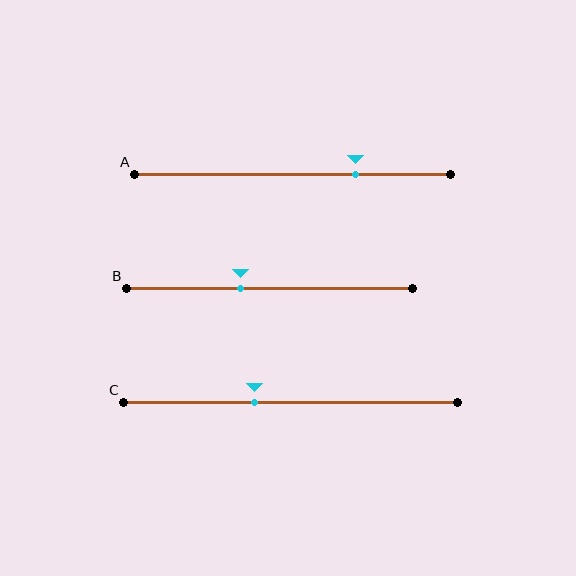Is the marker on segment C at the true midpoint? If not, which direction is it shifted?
No, the marker on segment C is shifted to the left by about 11% of the segment length.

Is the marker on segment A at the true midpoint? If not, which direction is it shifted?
No, the marker on segment A is shifted to the right by about 20% of the segment length.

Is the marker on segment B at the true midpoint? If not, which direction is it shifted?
No, the marker on segment B is shifted to the left by about 10% of the segment length.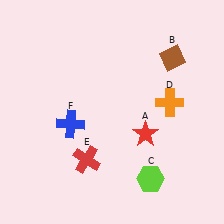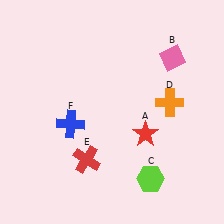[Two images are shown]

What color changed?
The diamond (B) changed from brown in Image 1 to pink in Image 2.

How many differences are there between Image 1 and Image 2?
There is 1 difference between the two images.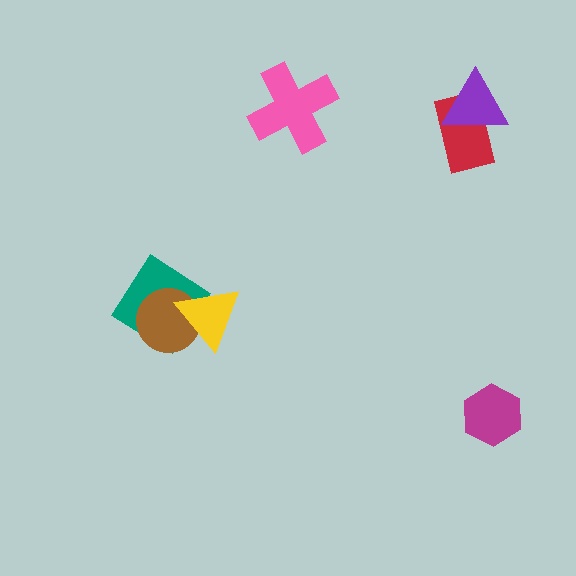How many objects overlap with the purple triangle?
1 object overlaps with the purple triangle.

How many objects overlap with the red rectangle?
1 object overlaps with the red rectangle.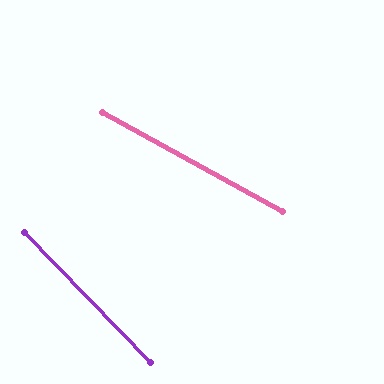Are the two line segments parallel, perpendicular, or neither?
Neither parallel nor perpendicular — they differ by about 17°.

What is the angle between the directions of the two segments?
Approximately 17 degrees.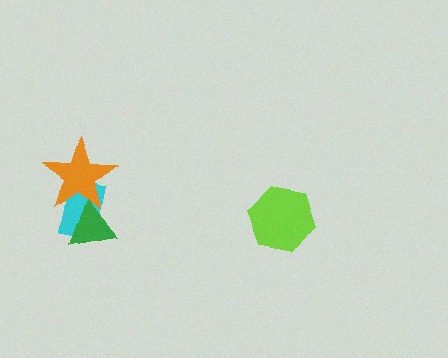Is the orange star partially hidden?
Yes, it is partially covered by another shape.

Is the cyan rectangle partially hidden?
Yes, it is partially covered by another shape.